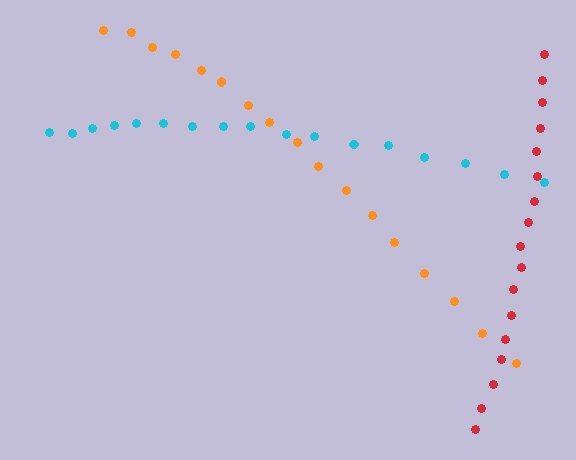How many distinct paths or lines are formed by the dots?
There are 3 distinct paths.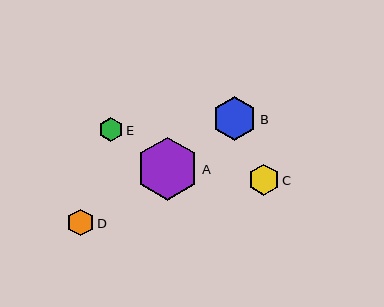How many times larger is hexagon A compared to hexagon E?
Hexagon A is approximately 2.6 times the size of hexagon E.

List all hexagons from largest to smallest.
From largest to smallest: A, B, C, D, E.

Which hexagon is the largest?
Hexagon A is the largest with a size of approximately 63 pixels.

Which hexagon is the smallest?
Hexagon E is the smallest with a size of approximately 24 pixels.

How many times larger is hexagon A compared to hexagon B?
Hexagon A is approximately 1.4 times the size of hexagon B.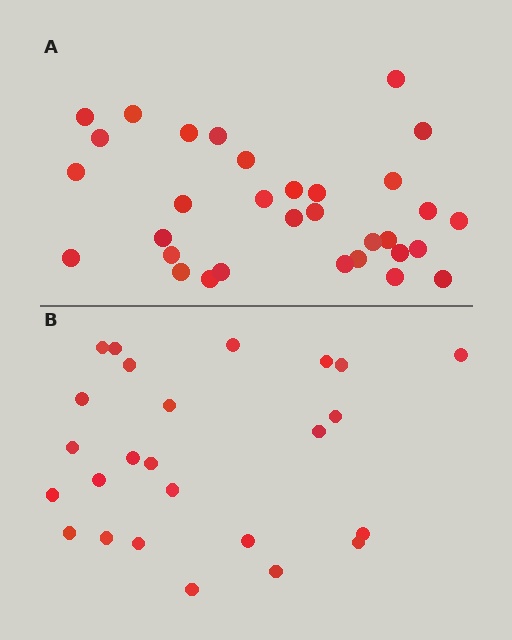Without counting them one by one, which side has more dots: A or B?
Region A (the top region) has more dots.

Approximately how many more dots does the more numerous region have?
Region A has roughly 8 or so more dots than region B.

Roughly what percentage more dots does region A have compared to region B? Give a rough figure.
About 30% more.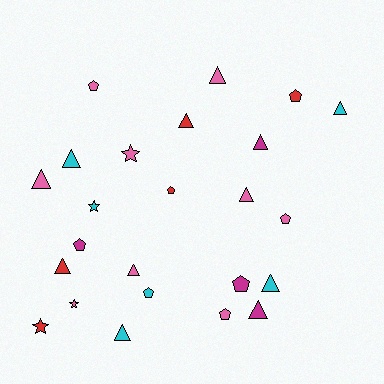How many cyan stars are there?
There is 1 cyan star.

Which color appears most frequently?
Pink, with 9 objects.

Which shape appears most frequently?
Triangle, with 12 objects.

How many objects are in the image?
There are 24 objects.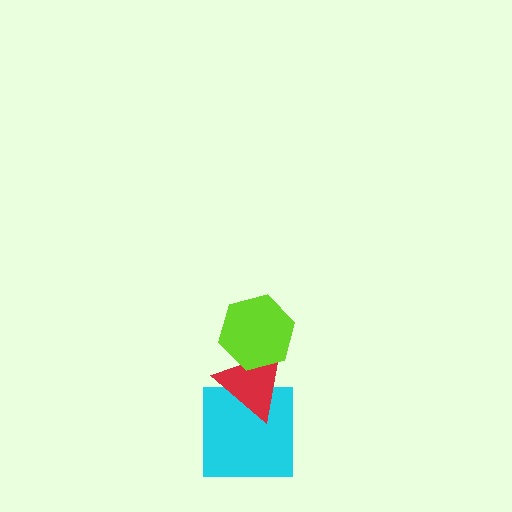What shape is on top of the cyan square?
The red triangle is on top of the cyan square.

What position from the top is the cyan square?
The cyan square is 3rd from the top.